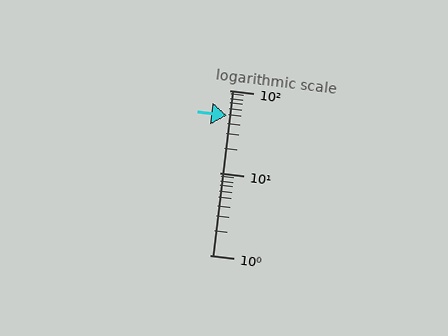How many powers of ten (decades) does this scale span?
The scale spans 2 decades, from 1 to 100.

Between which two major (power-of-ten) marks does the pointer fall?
The pointer is between 10 and 100.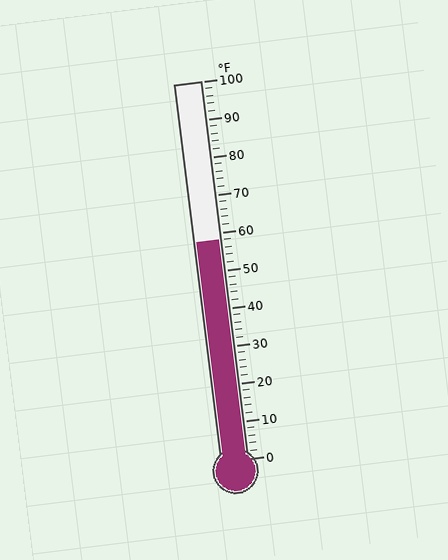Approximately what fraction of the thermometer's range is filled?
The thermometer is filled to approximately 60% of its range.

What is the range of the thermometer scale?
The thermometer scale ranges from 0°F to 100°F.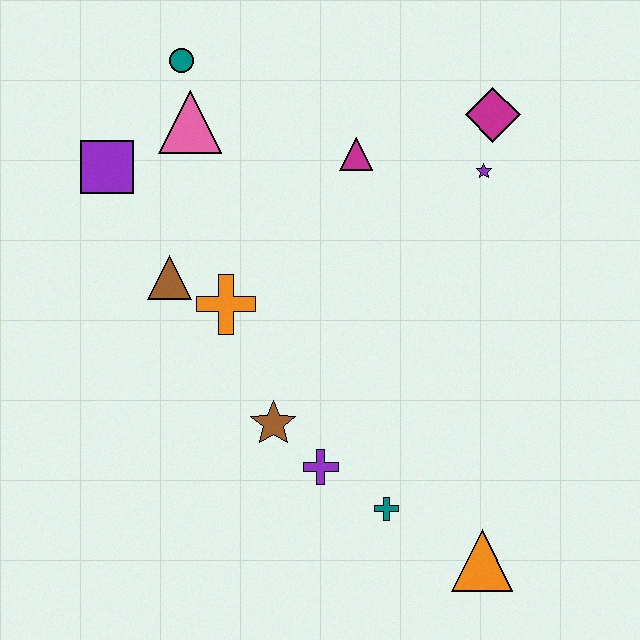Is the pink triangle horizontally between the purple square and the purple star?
Yes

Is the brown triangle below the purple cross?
No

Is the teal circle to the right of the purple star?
No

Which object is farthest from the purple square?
The orange triangle is farthest from the purple square.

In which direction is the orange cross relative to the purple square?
The orange cross is below the purple square.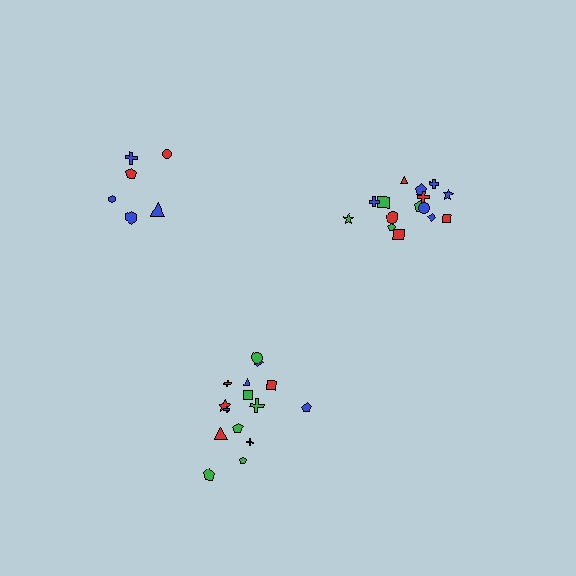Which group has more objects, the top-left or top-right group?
The top-right group.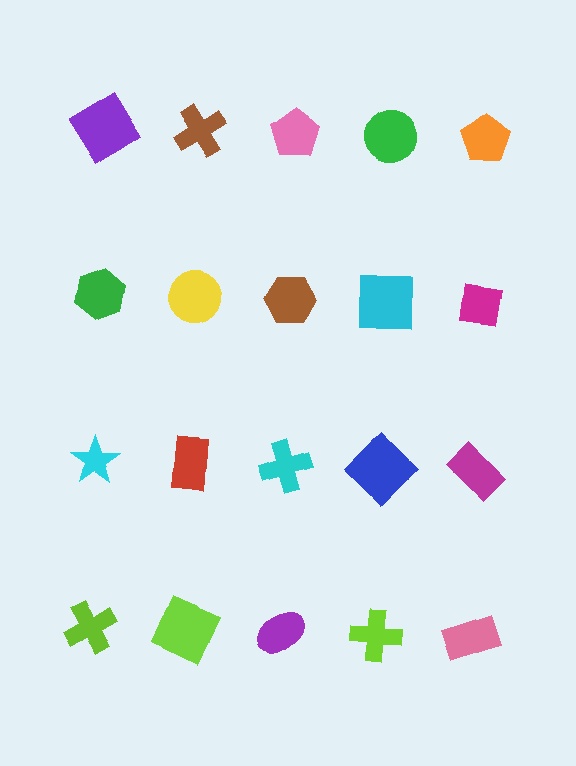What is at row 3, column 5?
A magenta rectangle.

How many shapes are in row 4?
5 shapes.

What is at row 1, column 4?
A green circle.